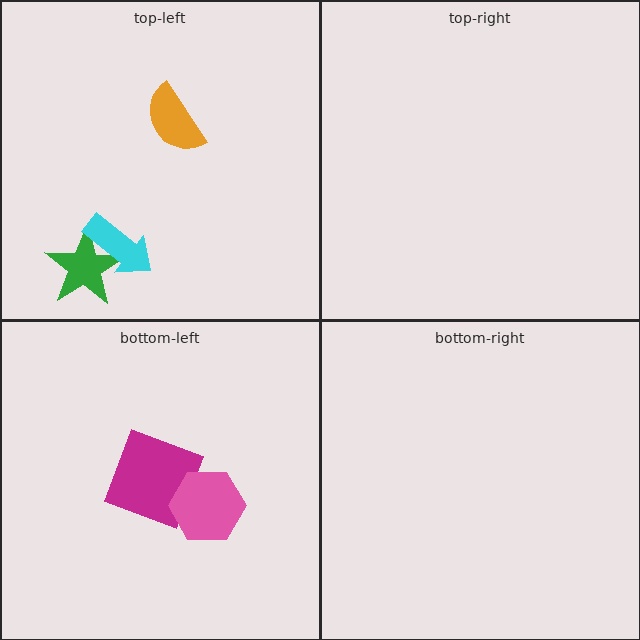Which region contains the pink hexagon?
The bottom-left region.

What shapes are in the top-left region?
The orange semicircle, the green star, the cyan arrow.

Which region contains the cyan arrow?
The top-left region.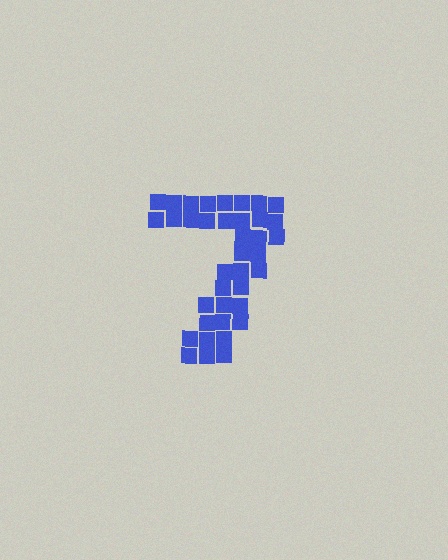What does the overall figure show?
The overall figure shows the digit 7.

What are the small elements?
The small elements are squares.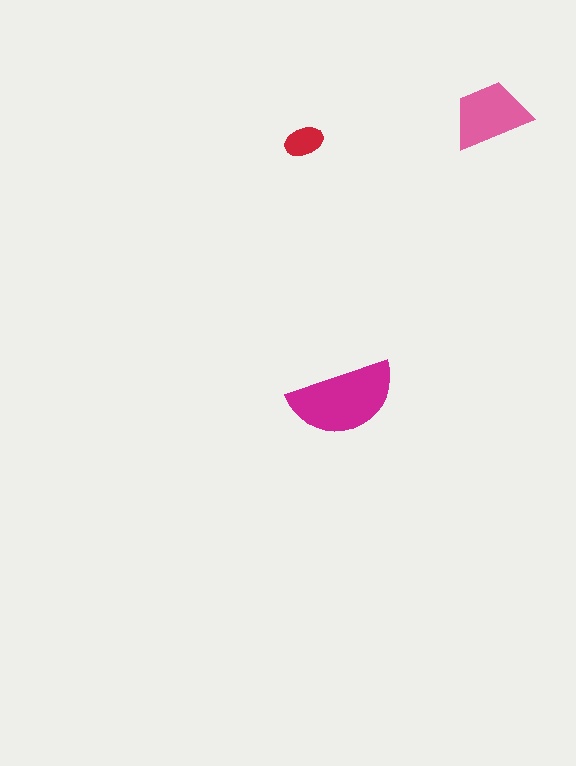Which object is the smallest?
The red ellipse.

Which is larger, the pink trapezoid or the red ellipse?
The pink trapezoid.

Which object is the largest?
The magenta semicircle.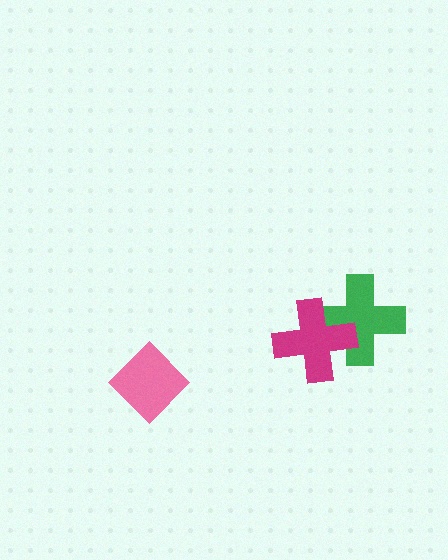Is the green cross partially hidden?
Yes, it is partially covered by another shape.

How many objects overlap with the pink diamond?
0 objects overlap with the pink diamond.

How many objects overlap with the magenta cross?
1 object overlaps with the magenta cross.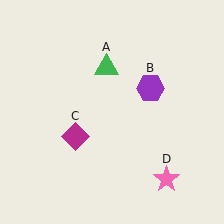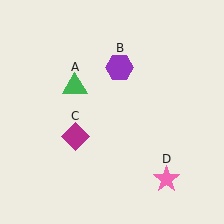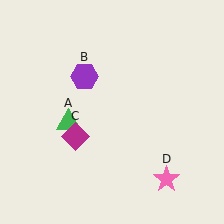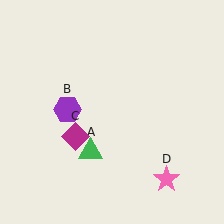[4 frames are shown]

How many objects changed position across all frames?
2 objects changed position: green triangle (object A), purple hexagon (object B).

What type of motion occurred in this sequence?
The green triangle (object A), purple hexagon (object B) rotated counterclockwise around the center of the scene.